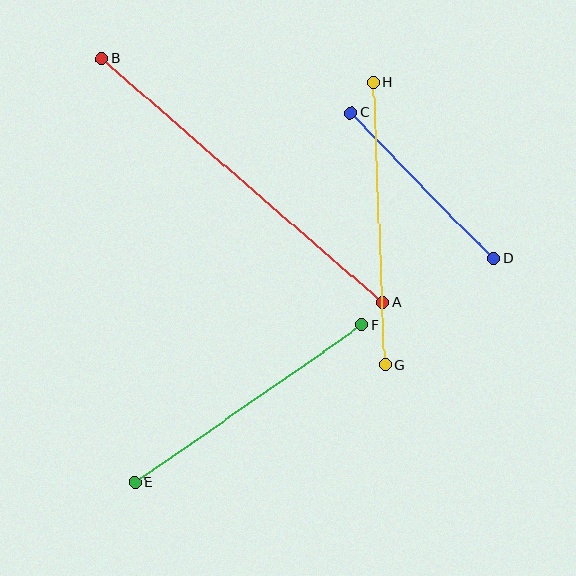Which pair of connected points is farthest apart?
Points A and B are farthest apart.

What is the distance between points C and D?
The distance is approximately 205 pixels.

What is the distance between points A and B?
The distance is approximately 372 pixels.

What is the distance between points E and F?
The distance is approximately 277 pixels.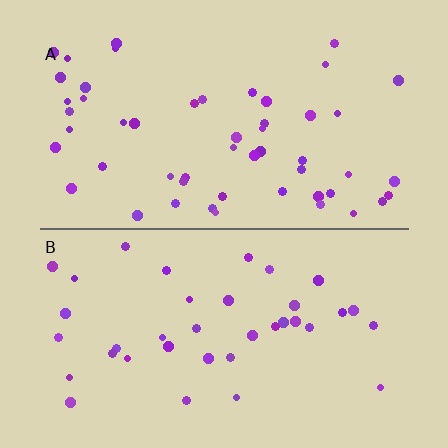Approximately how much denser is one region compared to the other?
Approximately 1.4× — region A over region B.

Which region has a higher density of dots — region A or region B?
A (the top).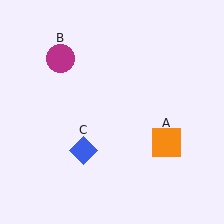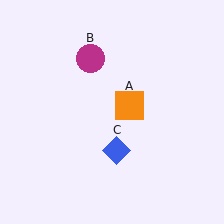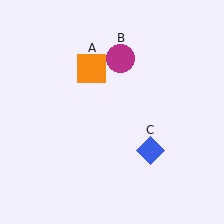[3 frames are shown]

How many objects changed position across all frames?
3 objects changed position: orange square (object A), magenta circle (object B), blue diamond (object C).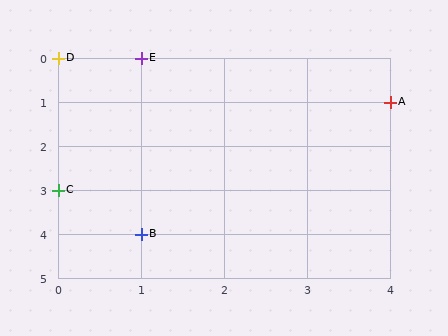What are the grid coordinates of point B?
Point B is at grid coordinates (1, 4).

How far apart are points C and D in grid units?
Points C and D are 3 rows apart.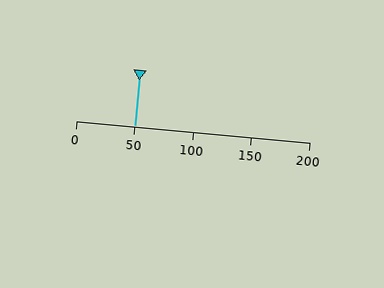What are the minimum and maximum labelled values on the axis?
The axis runs from 0 to 200.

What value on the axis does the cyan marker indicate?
The marker indicates approximately 50.